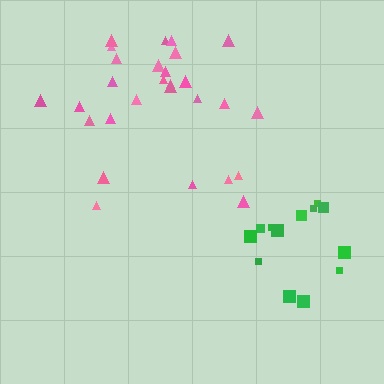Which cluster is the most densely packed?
Green.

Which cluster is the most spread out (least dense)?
Pink.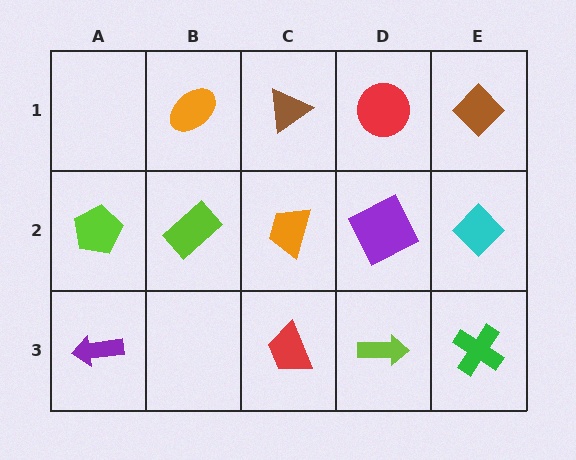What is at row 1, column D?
A red circle.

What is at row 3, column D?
A lime arrow.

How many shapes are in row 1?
4 shapes.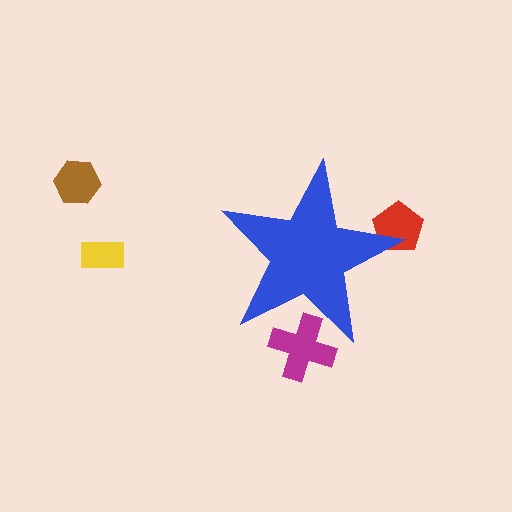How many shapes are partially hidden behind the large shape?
2 shapes are partially hidden.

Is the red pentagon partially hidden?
Yes, the red pentagon is partially hidden behind the blue star.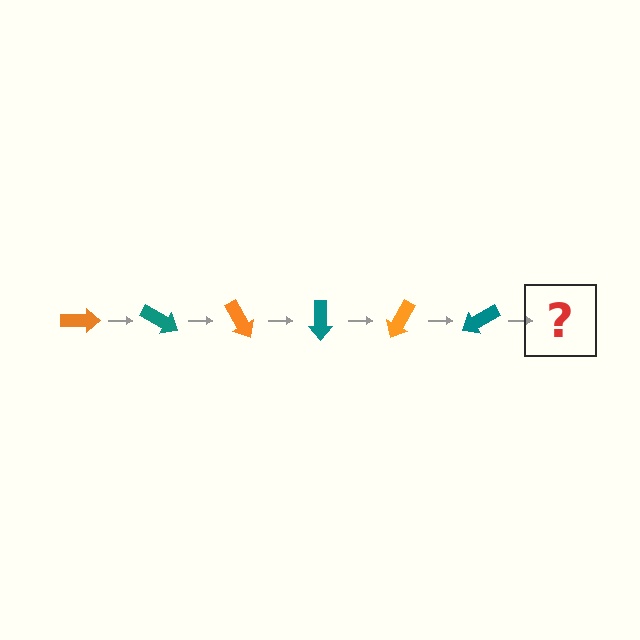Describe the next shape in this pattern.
It should be an orange arrow, rotated 180 degrees from the start.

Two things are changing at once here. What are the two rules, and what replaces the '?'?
The two rules are that it rotates 30 degrees each step and the color cycles through orange and teal. The '?' should be an orange arrow, rotated 180 degrees from the start.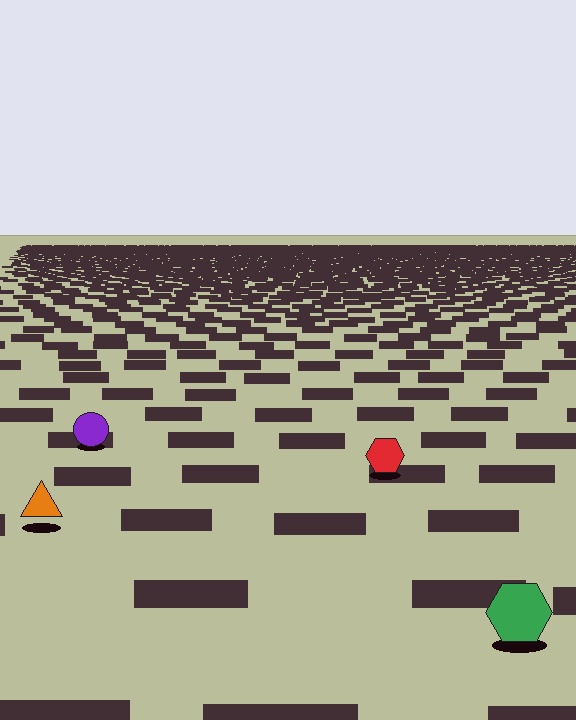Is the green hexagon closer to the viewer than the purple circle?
Yes. The green hexagon is closer — you can tell from the texture gradient: the ground texture is coarser near it.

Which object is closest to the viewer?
The green hexagon is closest. The texture marks near it are larger and more spread out.